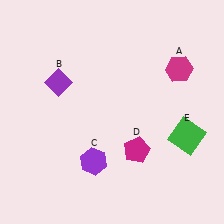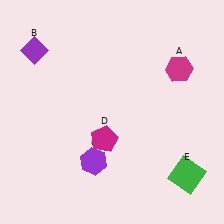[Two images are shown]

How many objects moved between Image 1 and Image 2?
3 objects moved between the two images.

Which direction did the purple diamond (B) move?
The purple diamond (B) moved up.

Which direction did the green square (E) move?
The green square (E) moved down.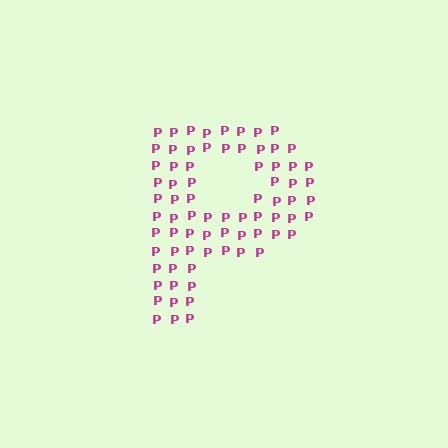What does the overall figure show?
The overall figure shows the letter P.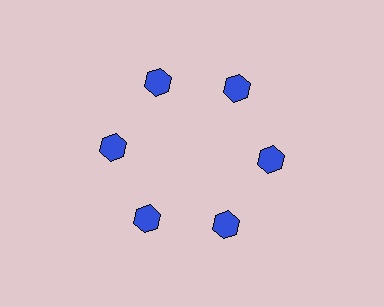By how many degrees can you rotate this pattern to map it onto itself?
The pattern maps onto itself every 60 degrees of rotation.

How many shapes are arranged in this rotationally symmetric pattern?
There are 6 shapes, arranged in 6 groups of 1.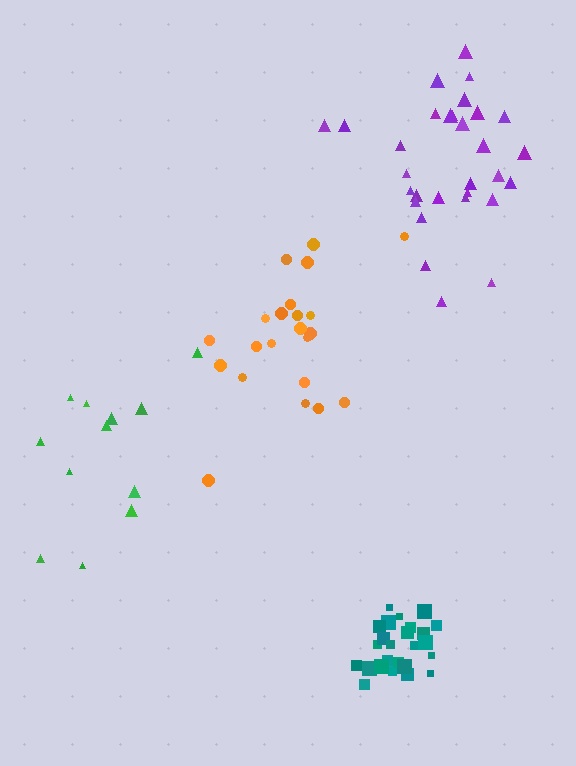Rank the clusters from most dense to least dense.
teal, purple, orange, green.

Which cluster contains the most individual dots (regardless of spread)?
Purple (30).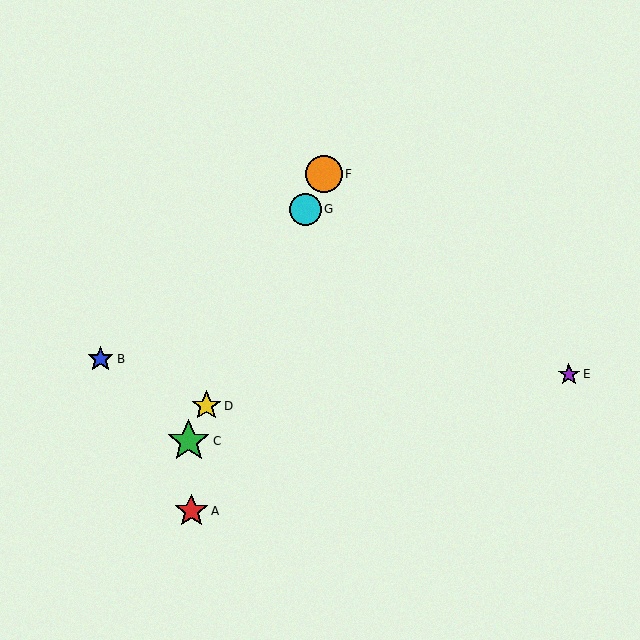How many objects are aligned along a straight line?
4 objects (C, D, F, G) are aligned along a straight line.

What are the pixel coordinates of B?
Object B is at (101, 359).